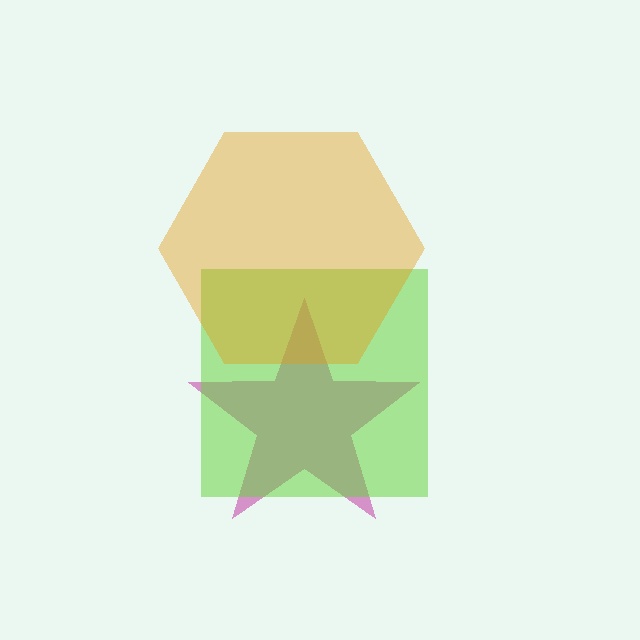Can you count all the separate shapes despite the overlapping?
Yes, there are 3 separate shapes.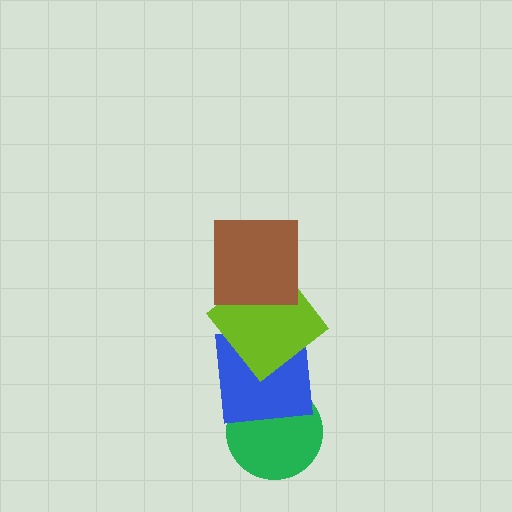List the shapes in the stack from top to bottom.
From top to bottom: the brown square, the lime diamond, the blue square, the green circle.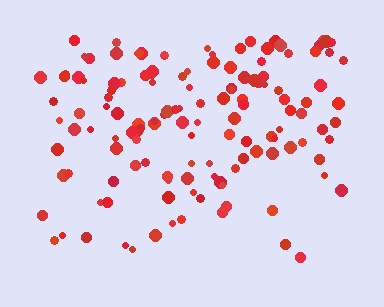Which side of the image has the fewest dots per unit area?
The bottom.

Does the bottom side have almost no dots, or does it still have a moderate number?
Still a moderate number, just noticeably fewer than the top.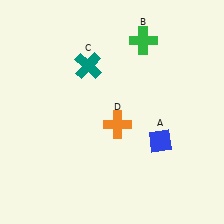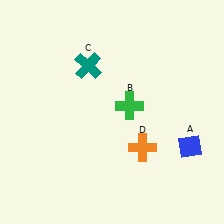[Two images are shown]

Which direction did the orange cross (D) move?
The orange cross (D) moved right.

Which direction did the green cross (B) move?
The green cross (B) moved down.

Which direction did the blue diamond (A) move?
The blue diamond (A) moved right.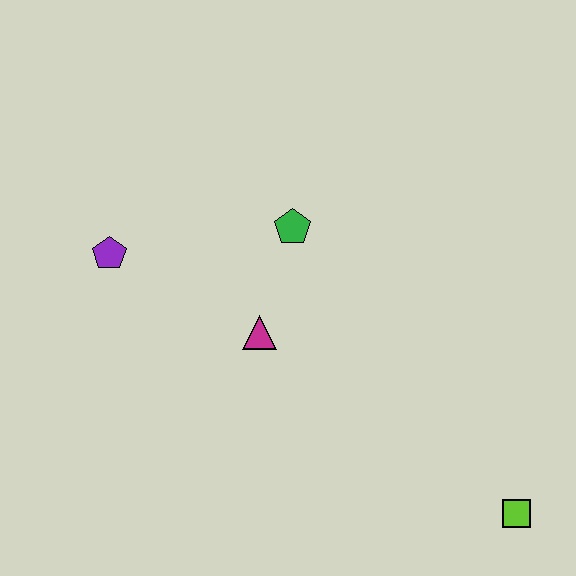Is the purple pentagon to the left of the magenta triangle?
Yes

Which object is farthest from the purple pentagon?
The lime square is farthest from the purple pentagon.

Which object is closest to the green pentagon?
The magenta triangle is closest to the green pentagon.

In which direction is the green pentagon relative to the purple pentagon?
The green pentagon is to the right of the purple pentagon.